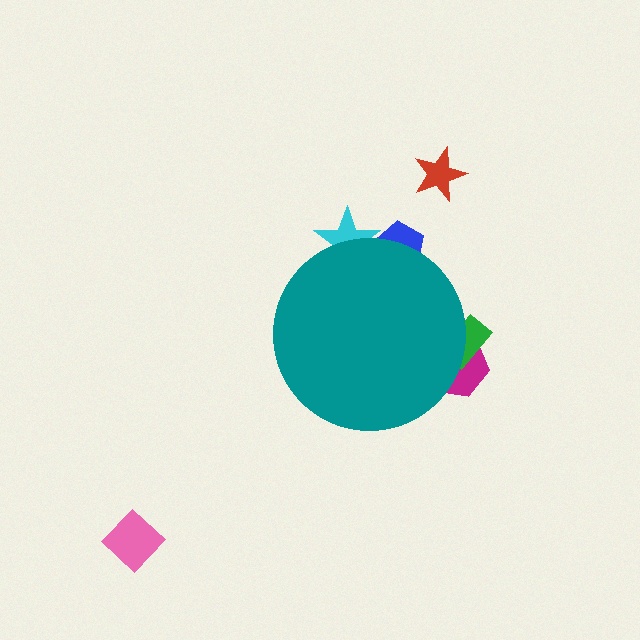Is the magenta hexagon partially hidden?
Yes, the magenta hexagon is partially hidden behind the teal circle.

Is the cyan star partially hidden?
Yes, the cyan star is partially hidden behind the teal circle.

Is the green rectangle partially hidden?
Yes, the green rectangle is partially hidden behind the teal circle.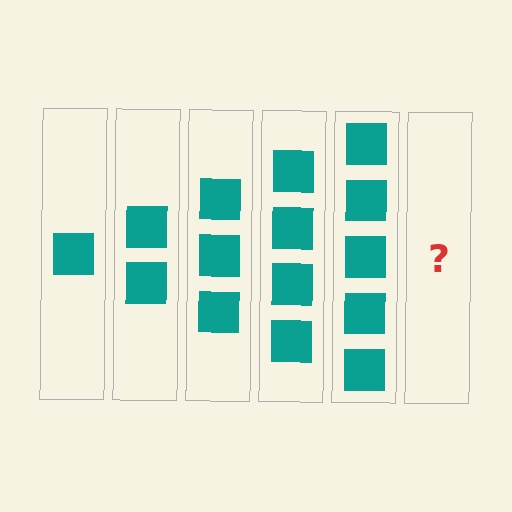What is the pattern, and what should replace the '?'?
The pattern is that each step adds one more square. The '?' should be 6 squares.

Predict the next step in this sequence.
The next step is 6 squares.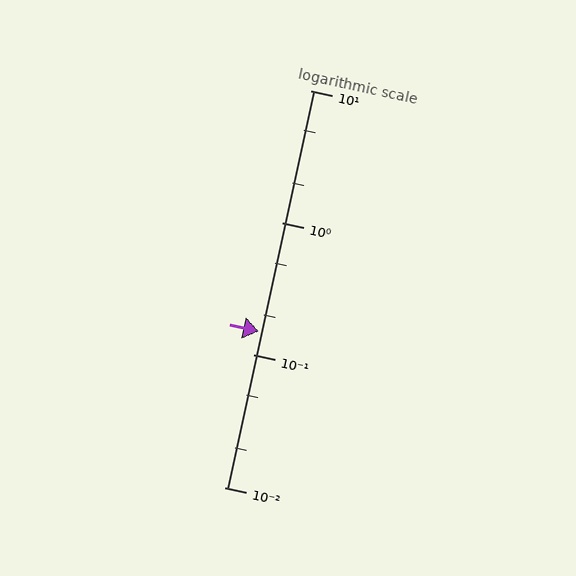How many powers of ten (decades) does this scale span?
The scale spans 3 decades, from 0.01 to 10.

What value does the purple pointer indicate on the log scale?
The pointer indicates approximately 0.15.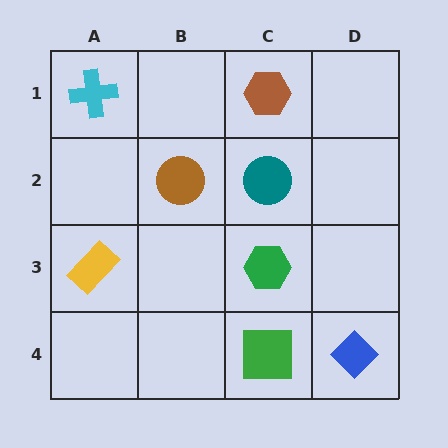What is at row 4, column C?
A green square.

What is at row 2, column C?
A teal circle.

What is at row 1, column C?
A brown hexagon.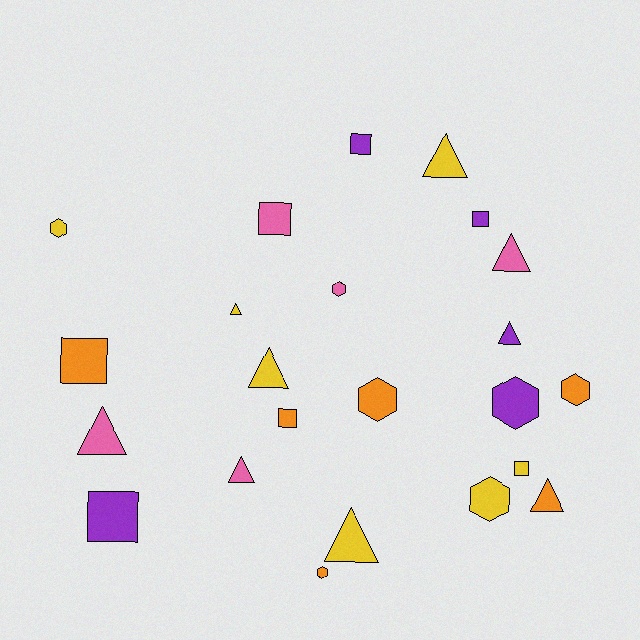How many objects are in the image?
There are 23 objects.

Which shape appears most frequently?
Triangle, with 9 objects.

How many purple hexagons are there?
There is 1 purple hexagon.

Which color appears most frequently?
Yellow, with 7 objects.